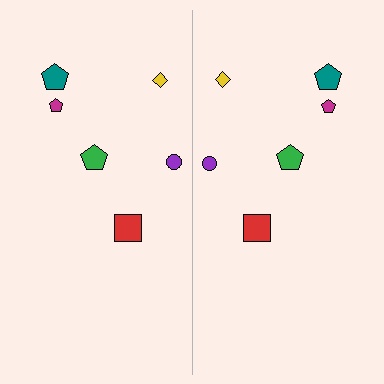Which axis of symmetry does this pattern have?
The pattern has a vertical axis of symmetry running through the center of the image.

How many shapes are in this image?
There are 12 shapes in this image.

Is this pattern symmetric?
Yes, this pattern has bilateral (reflection) symmetry.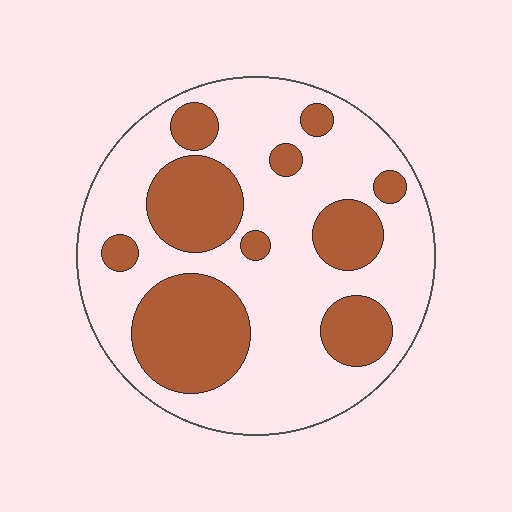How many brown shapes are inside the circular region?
10.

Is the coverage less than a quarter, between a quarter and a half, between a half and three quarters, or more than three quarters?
Between a quarter and a half.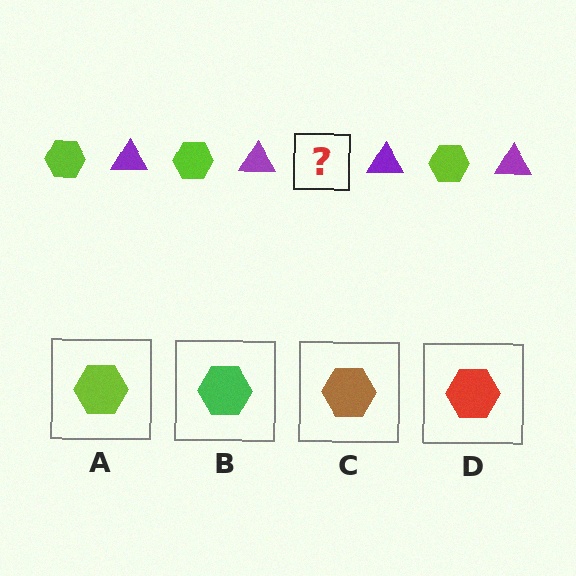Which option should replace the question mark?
Option A.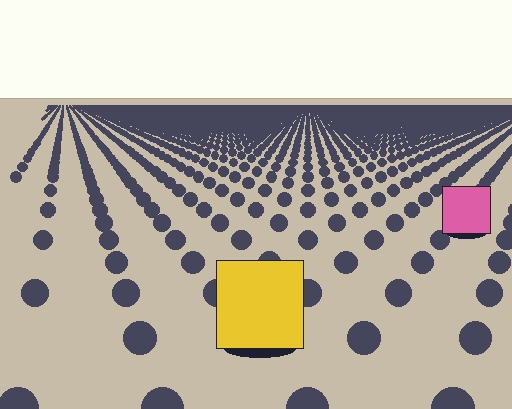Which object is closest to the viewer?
The yellow square is closest. The texture marks near it are larger and more spread out.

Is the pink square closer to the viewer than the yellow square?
No. The yellow square is closer — you can tell from the texture gradient: the ground texture is coarser near it.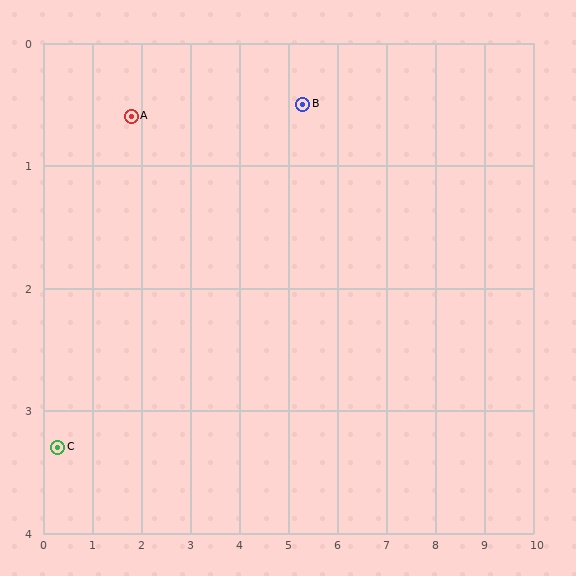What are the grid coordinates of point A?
Point A is at approximately (1.8, 0.6).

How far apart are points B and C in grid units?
Points B and C are about 5.7 grid units apart.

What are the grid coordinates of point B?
Point B is at approximately (5.3, 0.5).